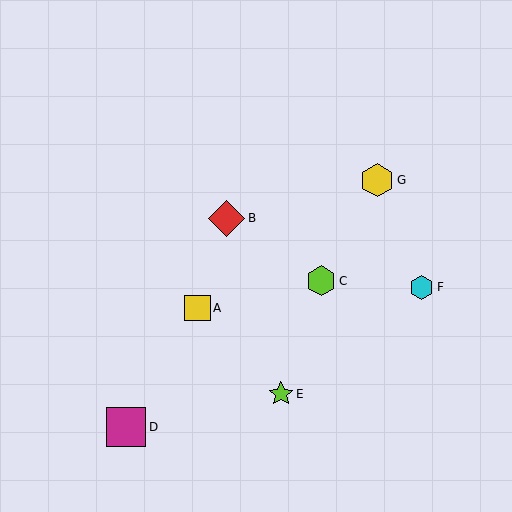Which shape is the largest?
The magenta square (labeled D) is the largest.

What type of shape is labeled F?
Shape F is a cyan hexagon.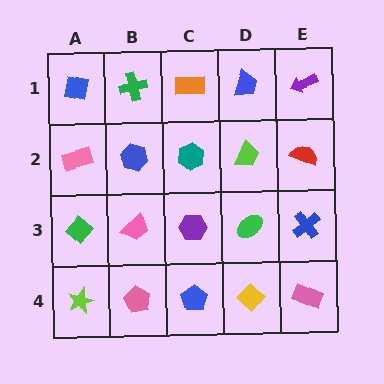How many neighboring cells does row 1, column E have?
2.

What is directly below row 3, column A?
A lime star.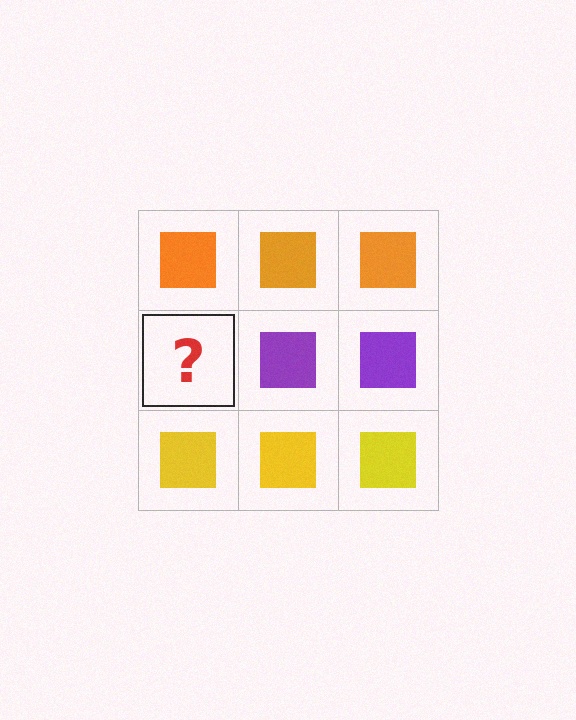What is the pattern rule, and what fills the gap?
The rule is that each row has a consistent color. The gap should be filled with a purple square.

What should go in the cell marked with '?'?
The missing cell should contain a purple square.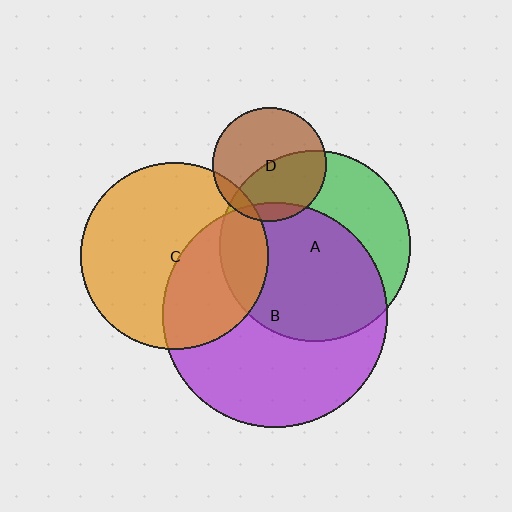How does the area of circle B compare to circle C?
Approximately 1.4 times.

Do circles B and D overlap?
Yes.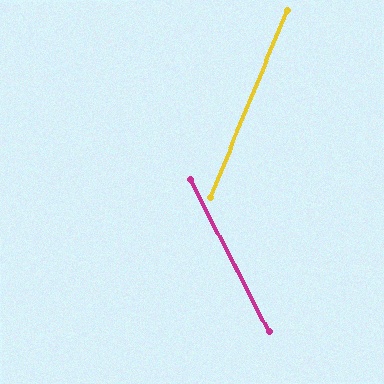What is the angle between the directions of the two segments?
Approximately 50 degrees.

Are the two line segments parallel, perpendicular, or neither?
Neither parallel nor perpendicular — they differ by about 50°.